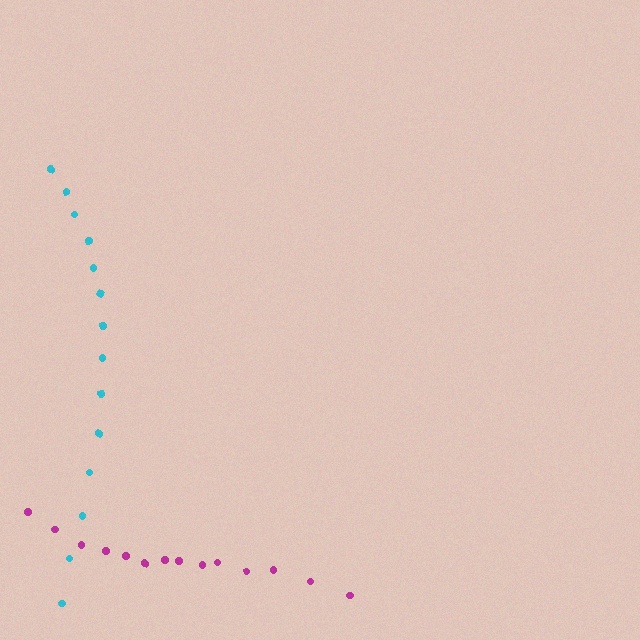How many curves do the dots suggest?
There are 2 distinct paths.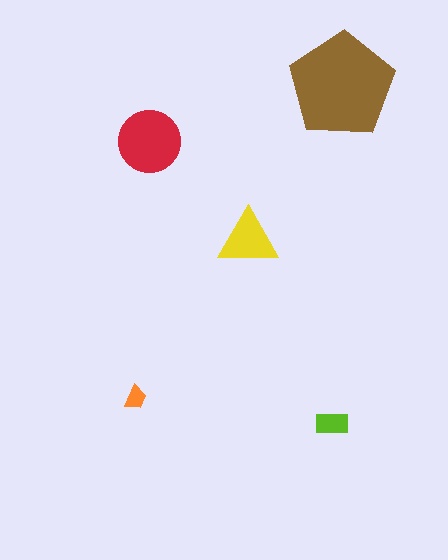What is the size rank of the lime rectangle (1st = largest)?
4th.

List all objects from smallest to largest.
The orange trapezoid, the lime rectangle, the yellow triangle, the red circle, the brown pentagon.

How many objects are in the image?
There are 5 objects in the image.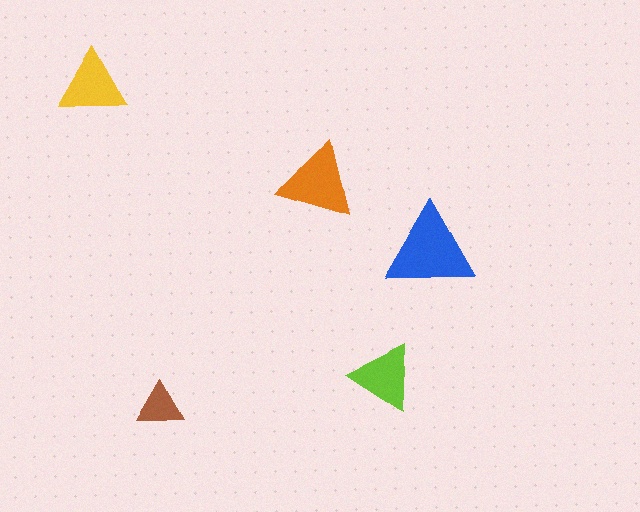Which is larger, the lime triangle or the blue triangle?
The blue one.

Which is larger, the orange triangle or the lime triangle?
The orange one.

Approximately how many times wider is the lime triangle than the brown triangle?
About 1.5 times wider.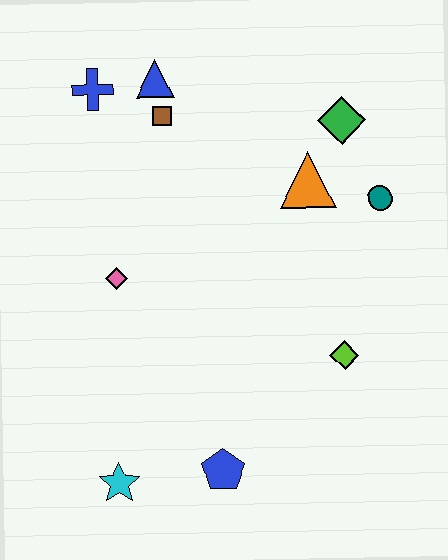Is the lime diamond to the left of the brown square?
No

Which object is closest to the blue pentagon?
The cyan star is closest to the blue pentagon.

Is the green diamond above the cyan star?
Yes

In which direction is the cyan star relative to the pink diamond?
The cyan star is below the pink diamond.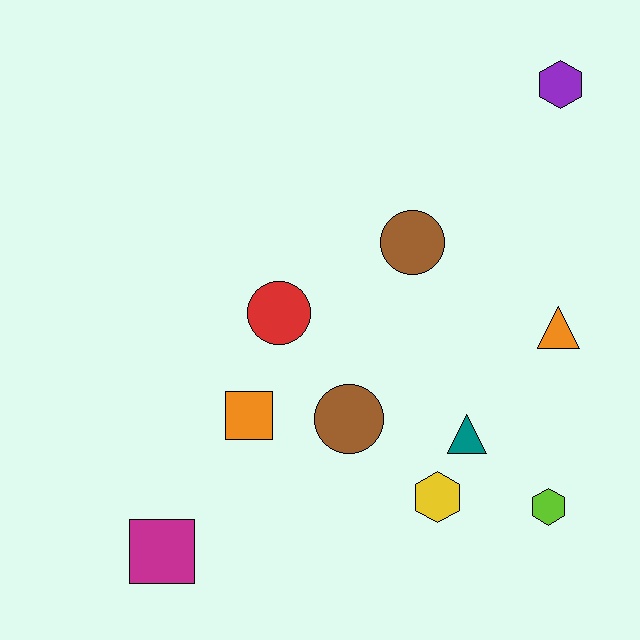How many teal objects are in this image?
There is 1 teal object.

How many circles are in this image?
There are 3 circles.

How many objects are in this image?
There are 10 objects.